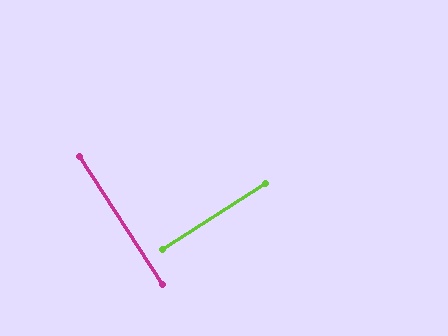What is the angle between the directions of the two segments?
Approximately 89 degrees.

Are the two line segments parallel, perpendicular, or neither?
Perpendicular — they meet at approximately 89°.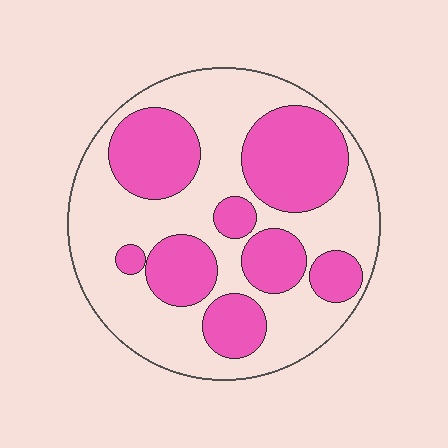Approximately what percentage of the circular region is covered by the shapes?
Approximately 40%.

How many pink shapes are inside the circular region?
8.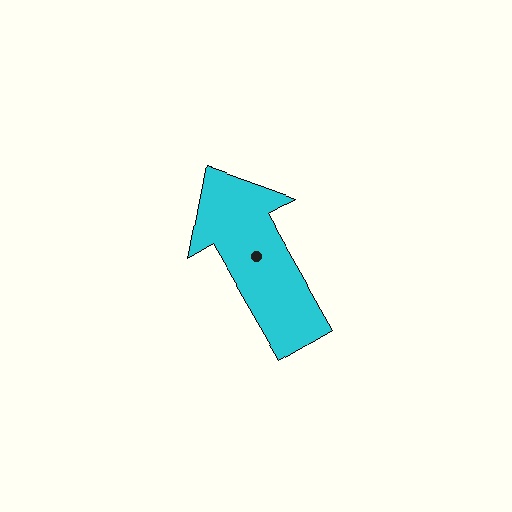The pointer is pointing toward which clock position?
Roughly 11 o'clock.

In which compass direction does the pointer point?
Northwest.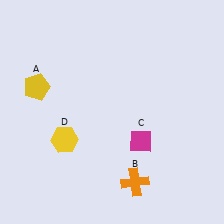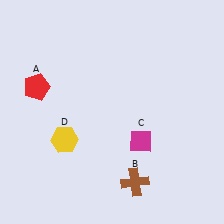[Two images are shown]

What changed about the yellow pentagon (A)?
In Image 1, A is yellow. In Image 2, it changed to red.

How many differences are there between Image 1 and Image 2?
There are 2 differences between the two images.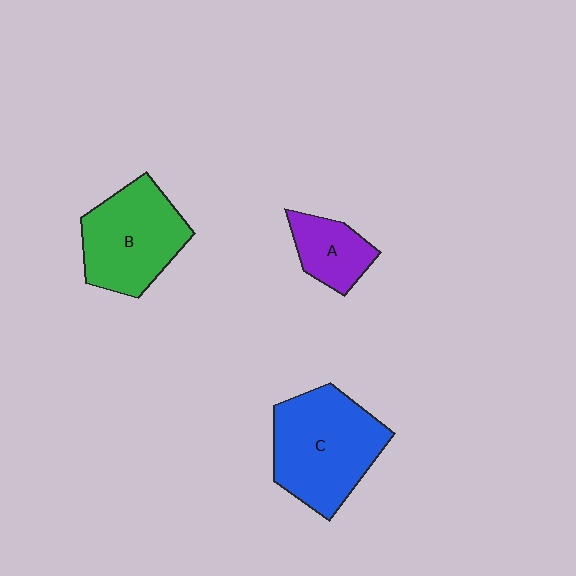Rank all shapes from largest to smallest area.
From largest to smallest: C (blue), B (green), A (purple).